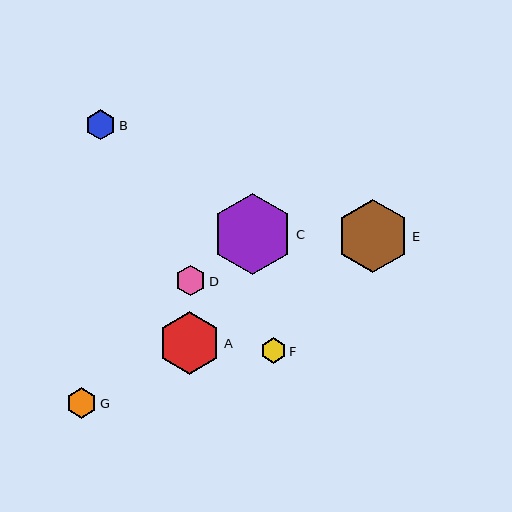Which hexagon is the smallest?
Hexagon F is the smallest with a size of approximately 25 pixels.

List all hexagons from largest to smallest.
From largest to smallest: C, E, A, G, D, B, F.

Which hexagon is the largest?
Hexagon C is the largest with a size of approximately 81 pixels.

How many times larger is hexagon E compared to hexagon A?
Hexagon E is approximately 1.2 times the size of hexagon A.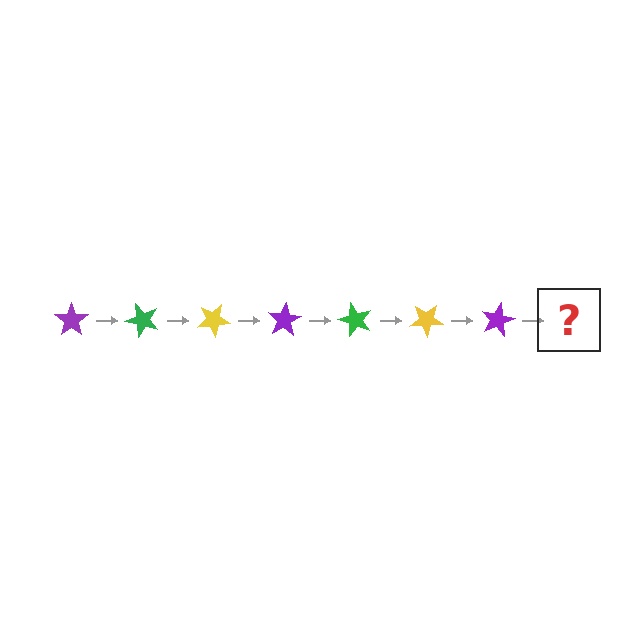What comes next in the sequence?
The next element should be a green star, rotated 350 degrees from the start.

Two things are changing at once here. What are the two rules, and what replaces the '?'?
The two rules are that it rotates 50 degrees each step and the color cycles through purple, green, and yellow. The '?' should be a green star, rotated 350 degrees from the start.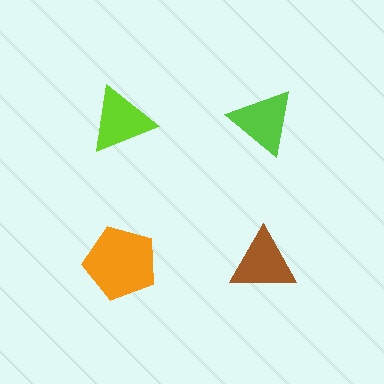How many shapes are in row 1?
2 shapes.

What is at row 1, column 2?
A lime triangle.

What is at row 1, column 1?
A lime triangle.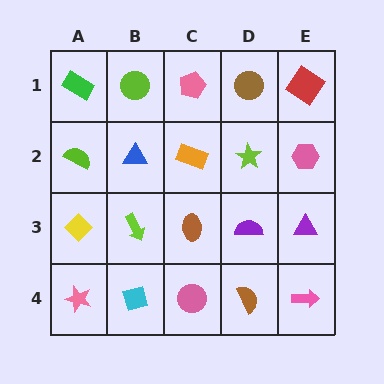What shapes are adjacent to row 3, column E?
A pink hexagon (row 2, column E), a pink arrow (row 4, column E), a purple semicircle (row 3, column D).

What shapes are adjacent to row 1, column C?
An orange rectangle (row 2, column C), a lime circle (row 1, column B), a brown circle (row 1, column D).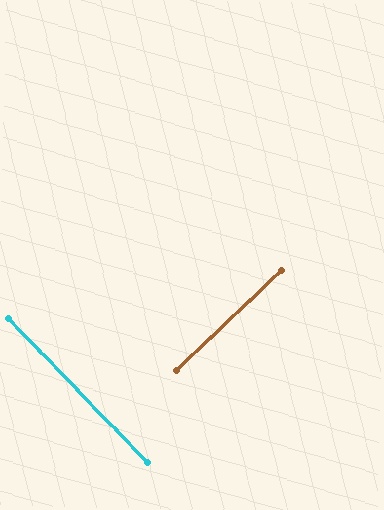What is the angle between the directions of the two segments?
Approximately 90 degrees.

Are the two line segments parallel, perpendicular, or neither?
Perpendicular — they meet at approximately 90°.